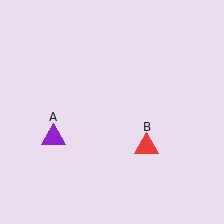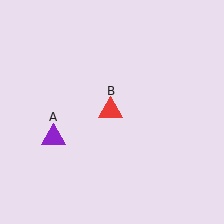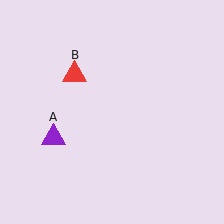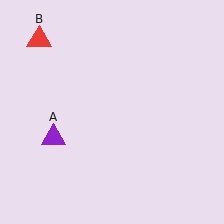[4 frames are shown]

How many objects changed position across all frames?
1 object changed position: red triangle (object B).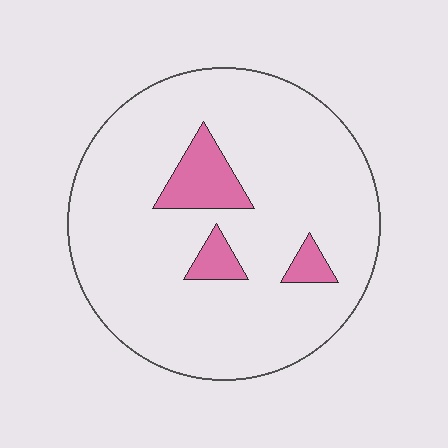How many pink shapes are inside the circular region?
3.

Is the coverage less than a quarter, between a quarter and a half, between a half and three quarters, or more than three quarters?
Less than a quarter.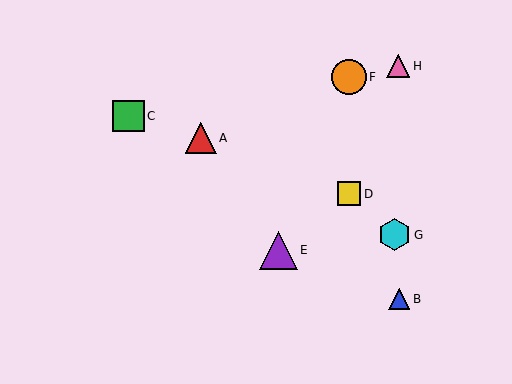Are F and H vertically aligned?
No, F is at x≈349 and H is at x≈398.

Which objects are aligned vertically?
Objects D, F are aligned vertically.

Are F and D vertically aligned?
Yes, both are at x≈349.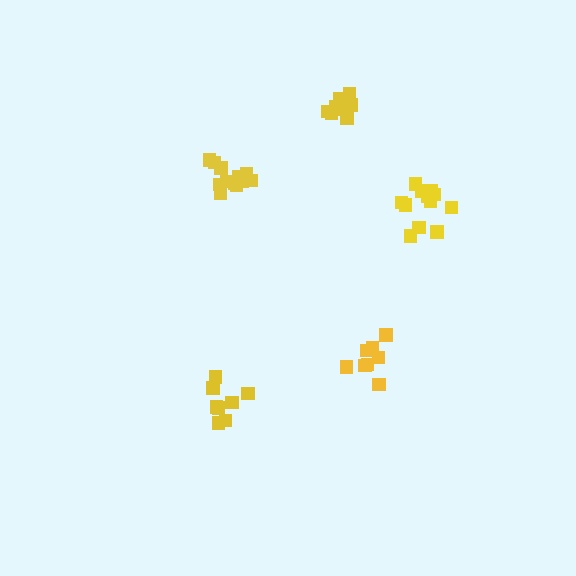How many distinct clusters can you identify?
There are 5 distinct clusters.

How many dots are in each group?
Group 1: 13 dots, Group 2: 8 dots, Group 3: 12 dots, Group 4: 8 dots, Group 5: 10 dots (51 total).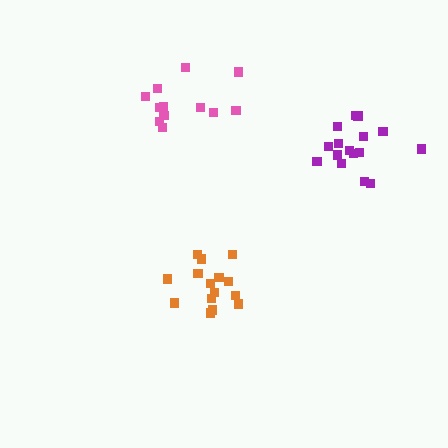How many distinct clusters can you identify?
There are 3 distinct clusters.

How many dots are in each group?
Group 1: 12 dots, Group 2: 15 dots, Group 3: 16 dots (43 total).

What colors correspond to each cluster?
The clusters are colored: pink, orange, purple.